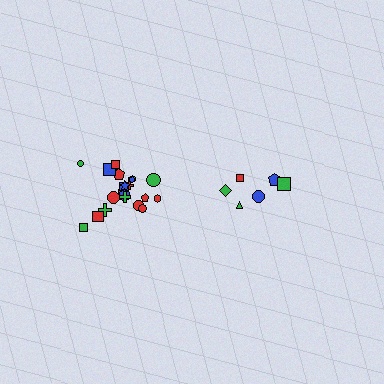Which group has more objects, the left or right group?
The left group.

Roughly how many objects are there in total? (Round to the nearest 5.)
Roughly 30 objects in total.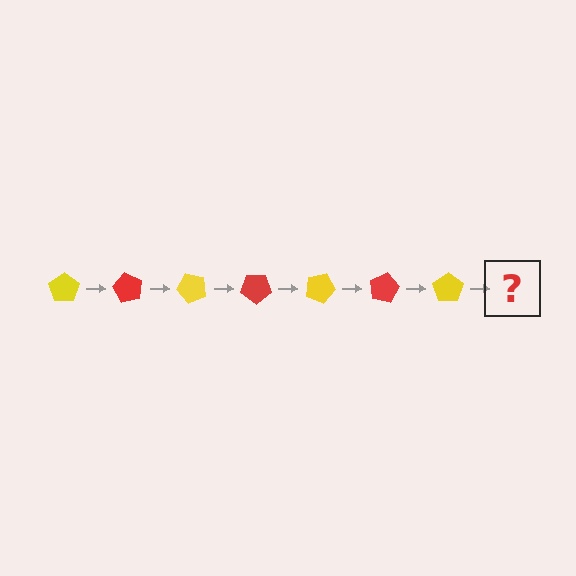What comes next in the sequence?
The next element should be a red pentagon, rotated 420 degrees from the start.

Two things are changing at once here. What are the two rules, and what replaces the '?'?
The two rules are that it rotates 60 degrees each step and the color cycles through yellow and red. The '?' should be a red pentagon, rotated 420 degrees from the start.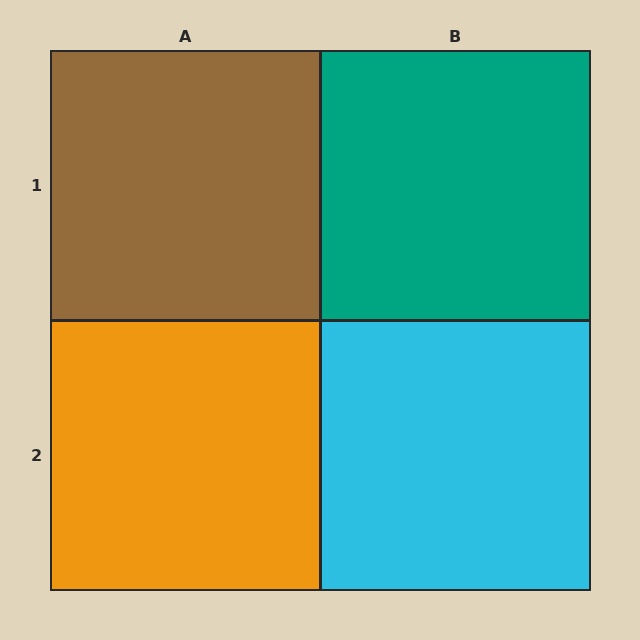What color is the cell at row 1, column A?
Brown.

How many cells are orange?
1 cell is orange.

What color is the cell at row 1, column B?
Teal.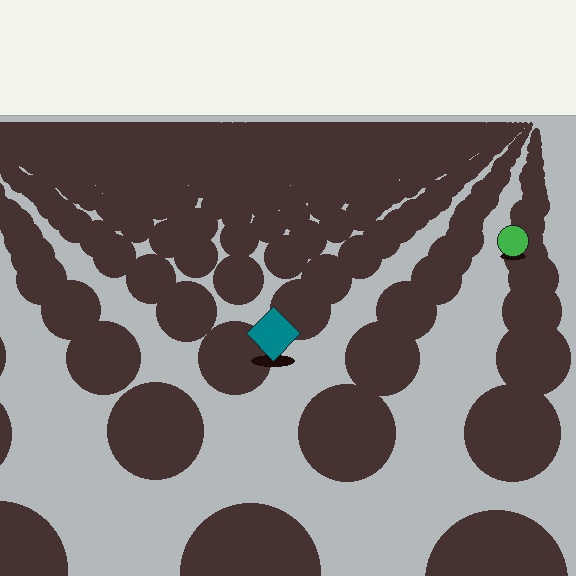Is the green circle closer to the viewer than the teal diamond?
No. The teal diamond is closer — you can tell from the texture gradient: the ground texture is coarser near it.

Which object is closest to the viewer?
The teal diamond is closest. The texture marks near it are larger and more spread out.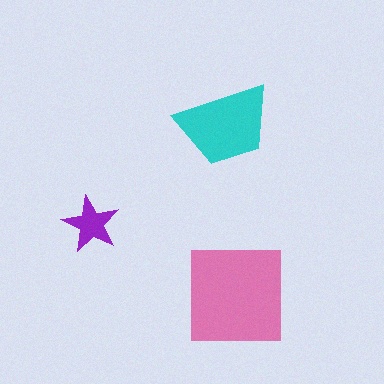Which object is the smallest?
The purple star.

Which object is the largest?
The pink square.